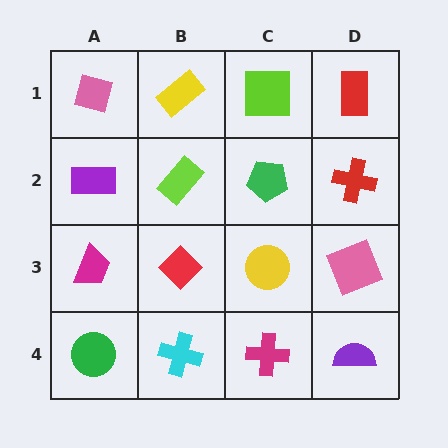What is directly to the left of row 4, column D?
A magenta cross.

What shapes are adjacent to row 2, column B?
A yellow rectangle (row 1, column B), a red diamond (row 3, column B), a purple rectangle (row 2, column A), a green pentagon (row 2, column C).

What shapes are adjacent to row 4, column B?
A red diamond (row 3, column B), a green circle (row 4, column A), a magenta cross (row 4, column C).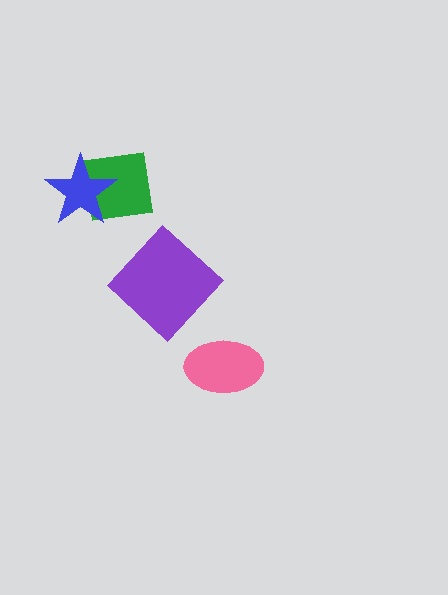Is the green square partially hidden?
Yes, it is partially covered by another shape.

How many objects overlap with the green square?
1 object overlaps with the green square.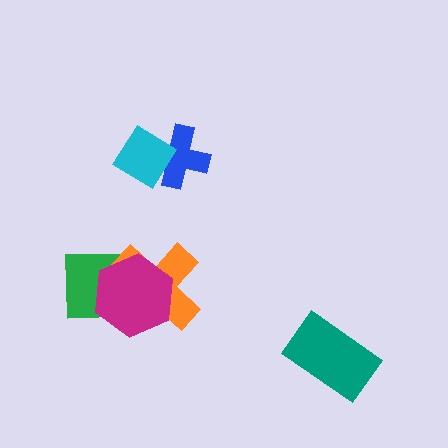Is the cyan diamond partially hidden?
No, no other shape covers it.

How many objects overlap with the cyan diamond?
1 object overlaps with the cyan diamond.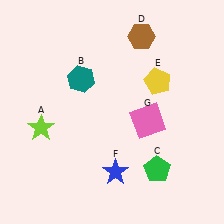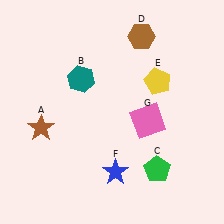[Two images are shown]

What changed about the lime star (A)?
In Image 1, A is lime. In Image 2, it changed to brown.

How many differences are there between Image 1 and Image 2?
There is 1 difference between the two images.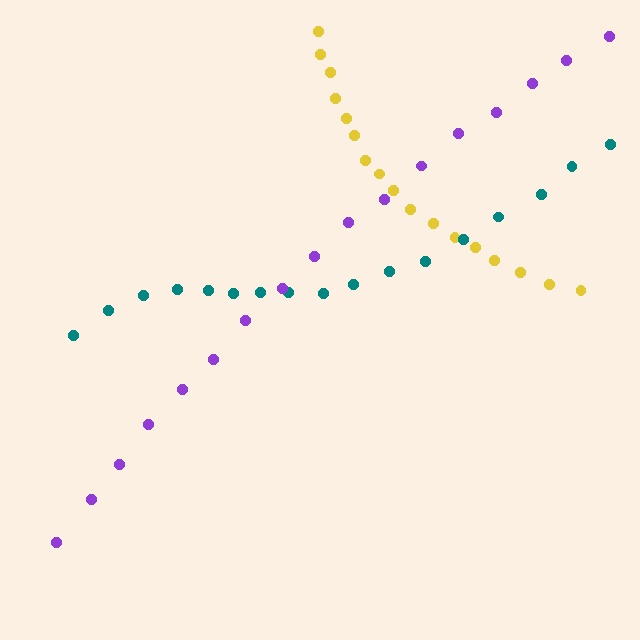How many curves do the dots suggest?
There are 3 distinct paths.